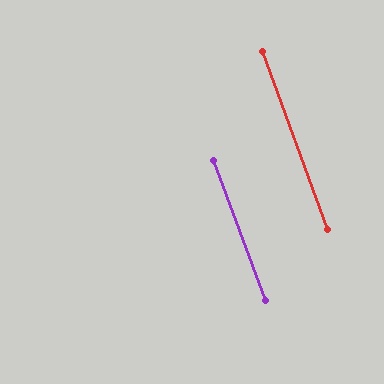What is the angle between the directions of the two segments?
Approximately 0 degrees.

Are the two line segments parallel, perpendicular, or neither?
Parallel — their directions differ by only 0.0°.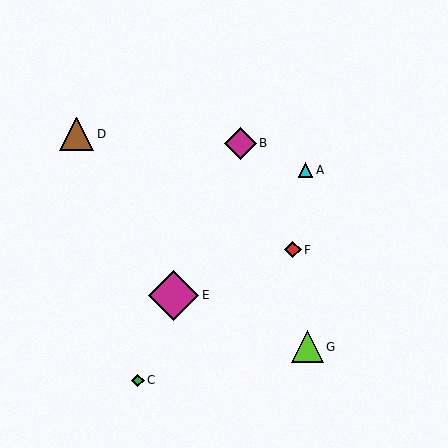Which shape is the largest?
The magenta diamond (labeled E) is the largest.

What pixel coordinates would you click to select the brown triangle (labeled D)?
Click at (77, 134) to select the brown triangle D.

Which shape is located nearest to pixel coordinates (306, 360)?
The lime triangle (labeled G) at (307, 347) is nearest to that location.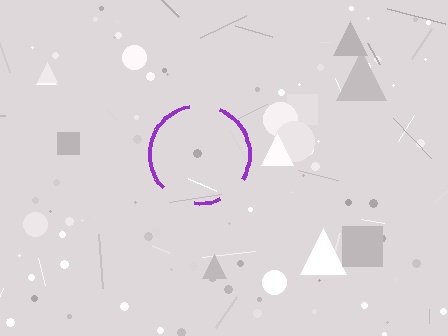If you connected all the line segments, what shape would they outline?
They would outline a circle.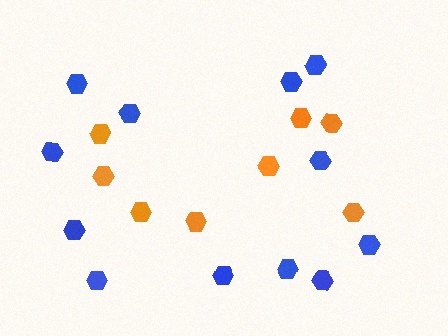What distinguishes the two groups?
There are 2 groups: one group of orange hexagons (8) and one group of blue hexagons (12).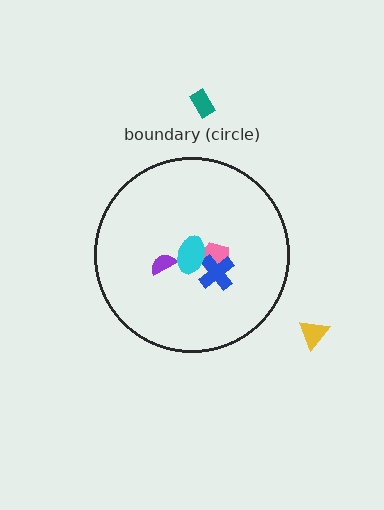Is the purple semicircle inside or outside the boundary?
Inside.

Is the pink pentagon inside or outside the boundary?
Inside.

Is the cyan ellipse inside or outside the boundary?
Inside.